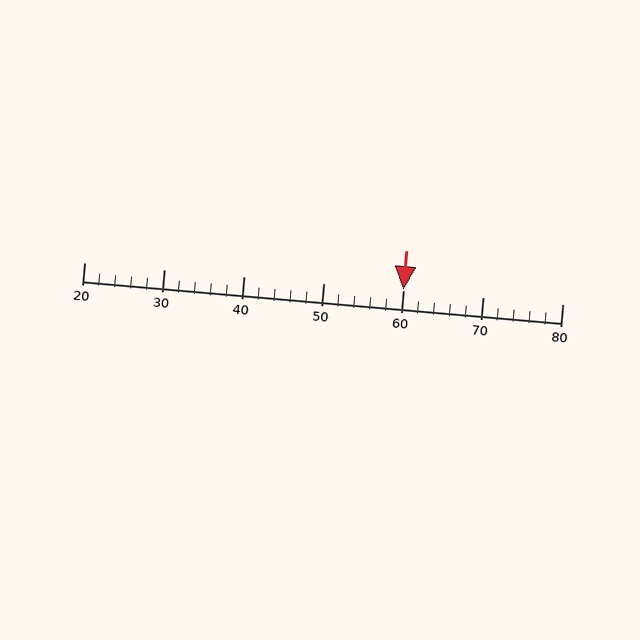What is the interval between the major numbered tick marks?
The major tick marks are spaced 10 units apart.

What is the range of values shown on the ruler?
The ruler shows values from 20 to 80.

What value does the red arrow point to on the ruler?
The red arrow points to approximately 60.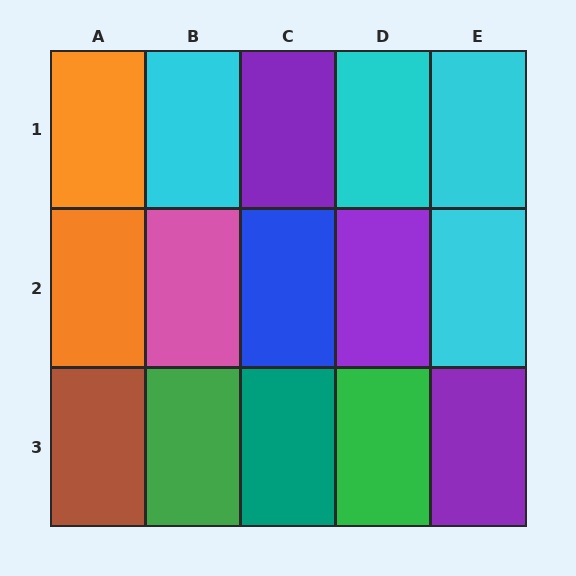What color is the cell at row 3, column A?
Brown.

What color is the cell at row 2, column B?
Pink.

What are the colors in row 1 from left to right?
Orange, cyan, purple, cyan, cyan.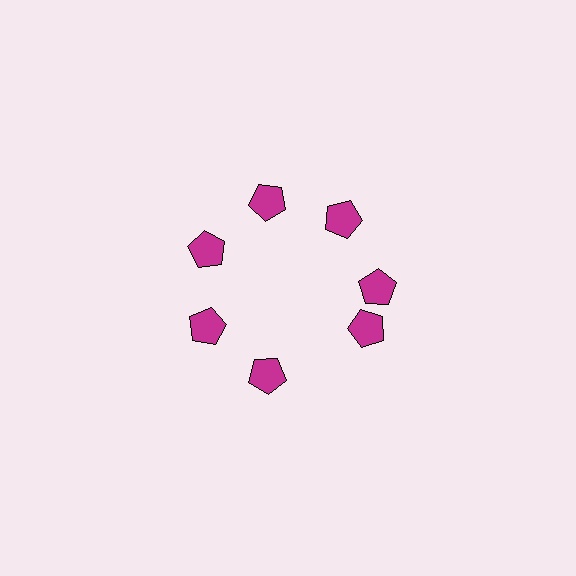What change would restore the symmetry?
The symmetry would be restored by rotating it back into even spacing with its neighbors so that all 7 pentagons sit at equal angles and equal distance from the center.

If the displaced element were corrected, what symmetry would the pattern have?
It would have 7-fold rotational symmetry — the pattern would map onto itself every 51 degrees.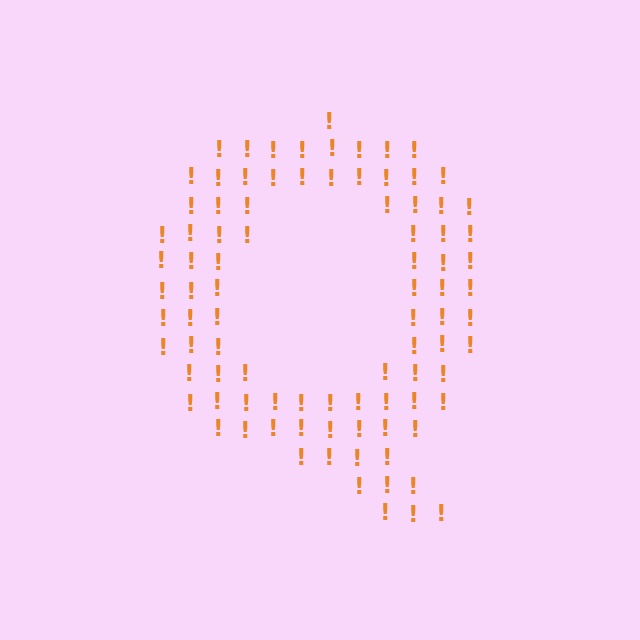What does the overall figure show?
The overall figure shows the letter Q.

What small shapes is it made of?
It is made of small exclamation marks.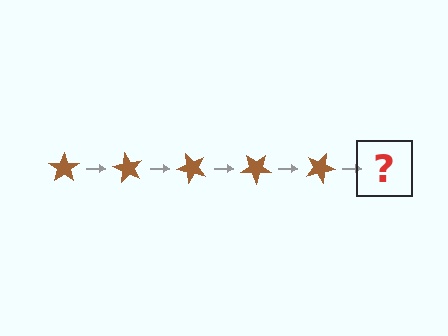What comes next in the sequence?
The next element should be a brown star rotated 300 degrees.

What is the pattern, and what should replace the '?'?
The pattern is that the star rotates 60 degrees each step. The '?' should be a brown star rotated 300 degrees.